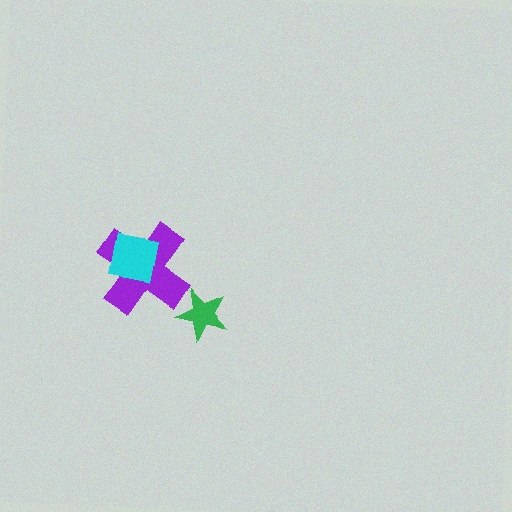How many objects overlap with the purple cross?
1 object overlaps with the purple cross.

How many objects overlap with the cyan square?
1 object overlaps with the cyan square.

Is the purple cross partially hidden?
Yes, it is partially covered by another shape.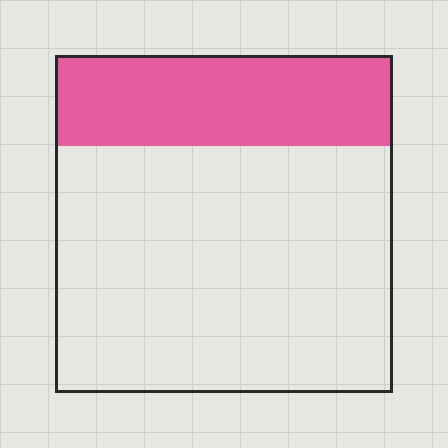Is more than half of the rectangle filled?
No.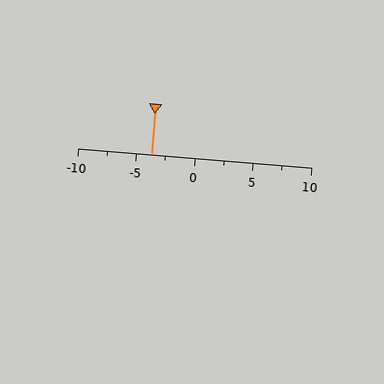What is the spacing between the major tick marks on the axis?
The major ticks are spaced 5 apart.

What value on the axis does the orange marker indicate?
The marker indicates approximately -3.8.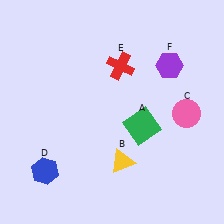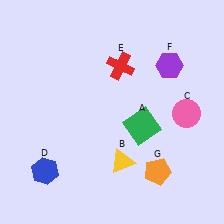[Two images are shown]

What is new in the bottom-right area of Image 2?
An orange pentagon (G) was added in the bottom-right area of Image 2.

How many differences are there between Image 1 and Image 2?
There is 1 difference between the two images.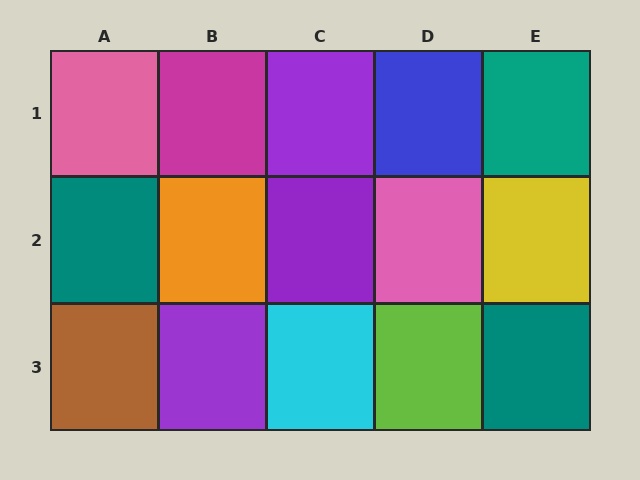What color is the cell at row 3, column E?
Teal.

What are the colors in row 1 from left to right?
Pink, magenta, purple, blue, teal.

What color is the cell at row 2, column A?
Teal.